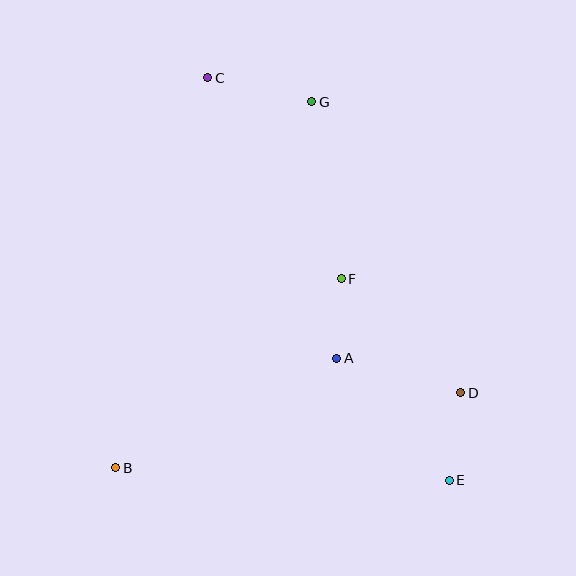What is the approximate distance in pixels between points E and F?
The distance between E and F is approximately 229 pixels.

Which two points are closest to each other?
Points A and F are closest to each other.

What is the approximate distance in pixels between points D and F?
The distance between D and F is approximately 165 pixels.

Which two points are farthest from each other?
Points C and E are farthest from each other.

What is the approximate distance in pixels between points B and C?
The distance between B and C is approximately 401 pixels.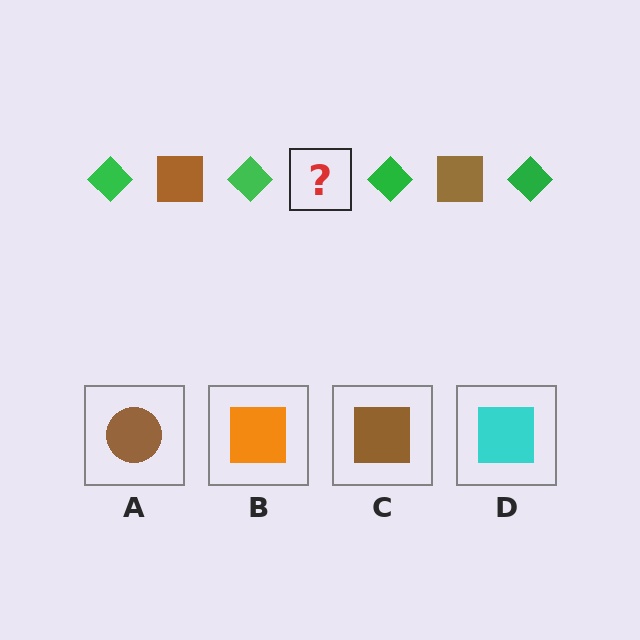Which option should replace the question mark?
Option C.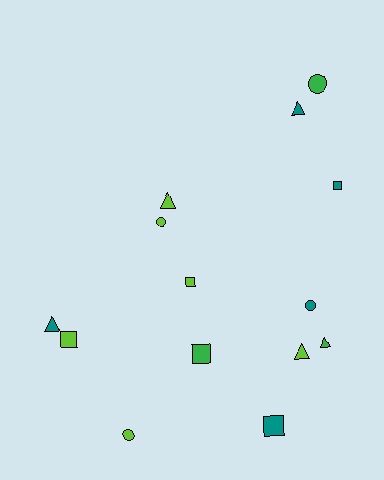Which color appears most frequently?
Lime, with 6 objects.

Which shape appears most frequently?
Triangle, with 5 objects.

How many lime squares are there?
There are 2 lime squares.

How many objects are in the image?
There are 14 objects.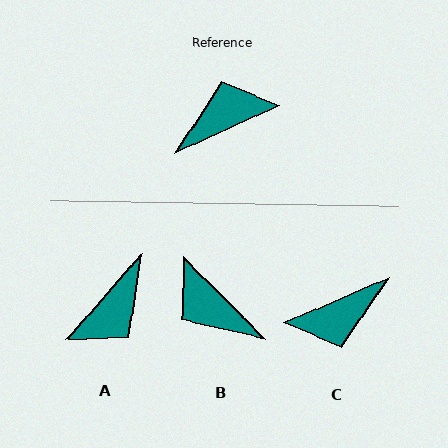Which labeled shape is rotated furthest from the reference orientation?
C, about 179 degrees away.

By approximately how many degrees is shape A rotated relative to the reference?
Approximately 156 degrees clockwise.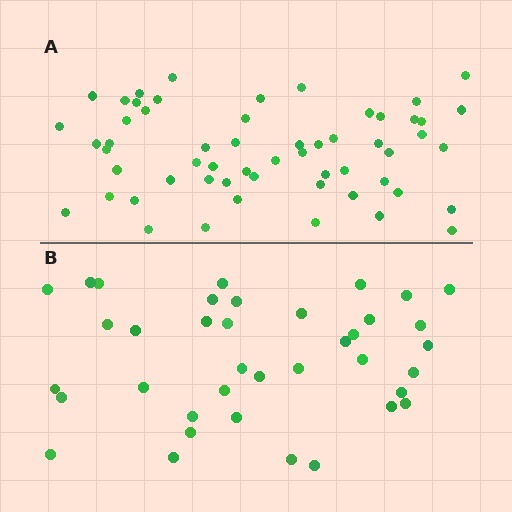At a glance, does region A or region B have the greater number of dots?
Region A (the top region) has more dots.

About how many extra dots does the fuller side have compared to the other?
Region A has approximately 20 more dots than region B.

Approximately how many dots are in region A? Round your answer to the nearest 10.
About 60 dots. (The exact count is 57, which rounds to 60.)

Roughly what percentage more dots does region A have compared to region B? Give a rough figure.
About 50% more.